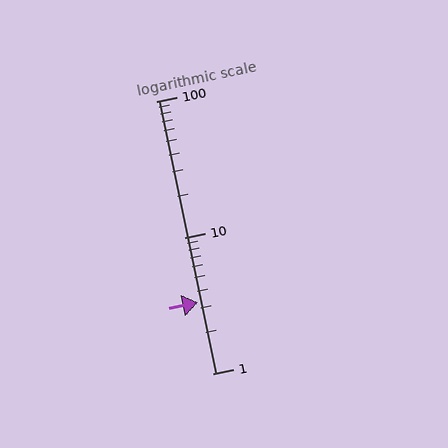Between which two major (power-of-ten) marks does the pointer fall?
The pointer is between 1 and 10.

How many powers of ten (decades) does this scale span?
The scale spans 2 decades, from 1 to 100.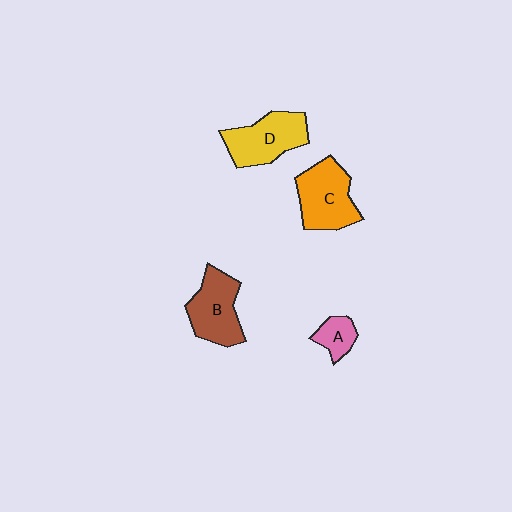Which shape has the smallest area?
Shape A (pink).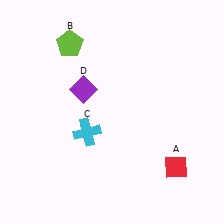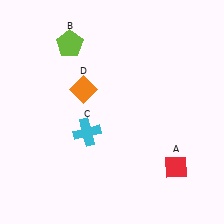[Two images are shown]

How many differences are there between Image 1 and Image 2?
There is 1 difference between the two images.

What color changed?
The diamond (D) changed from purple in Image 1 to orange in Image 2.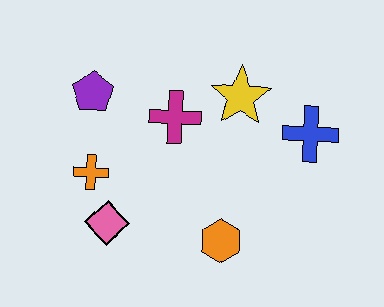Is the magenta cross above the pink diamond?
Yes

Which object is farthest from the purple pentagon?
The blue cross is farthest from the purple pentagon.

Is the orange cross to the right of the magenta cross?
No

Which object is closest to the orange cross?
The pink diamond is closest to the orange cross.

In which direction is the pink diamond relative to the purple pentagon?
The pink diamond is below the purple pentagon.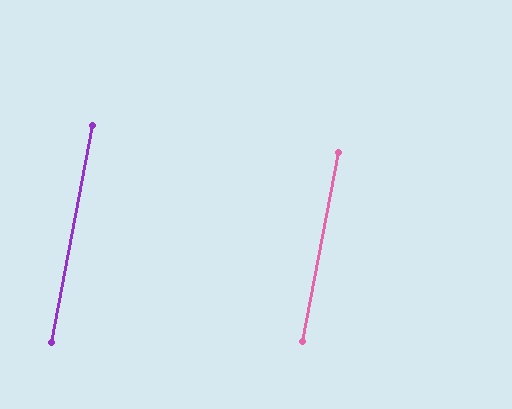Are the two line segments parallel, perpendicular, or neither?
Parallel — their directions differ by only 0.1°.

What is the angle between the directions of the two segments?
Approximately 0 degrees.